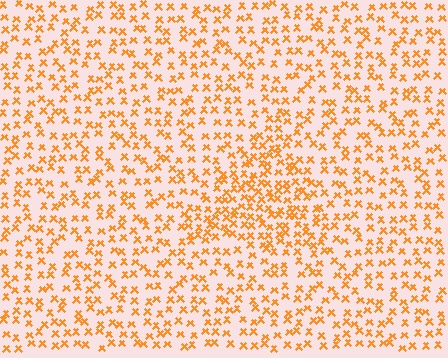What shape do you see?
I see a triangle.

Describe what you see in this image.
The image contains small orange elements arranged at two different densities. A triangle-shaped region is visible where the elements are more densely packed than the surrounding area.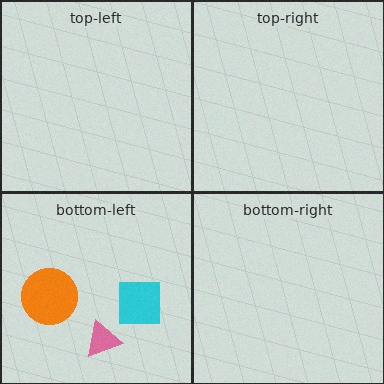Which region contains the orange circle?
The bottom-left region.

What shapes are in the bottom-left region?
The pink triangle, the orange circle, the cyan square.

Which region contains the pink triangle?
The bottom-left region.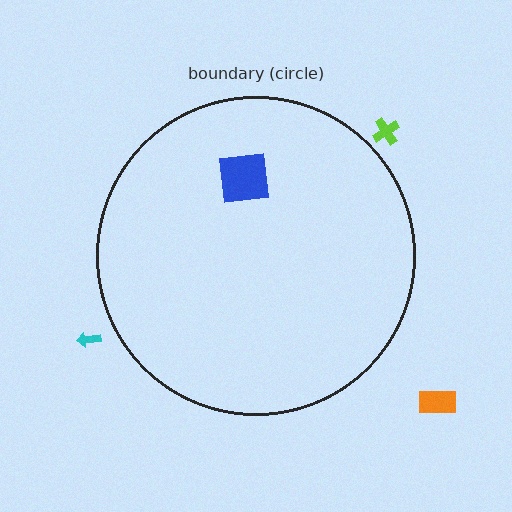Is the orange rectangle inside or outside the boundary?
Outside.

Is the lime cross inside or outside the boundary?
Outside.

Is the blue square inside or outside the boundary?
Inside.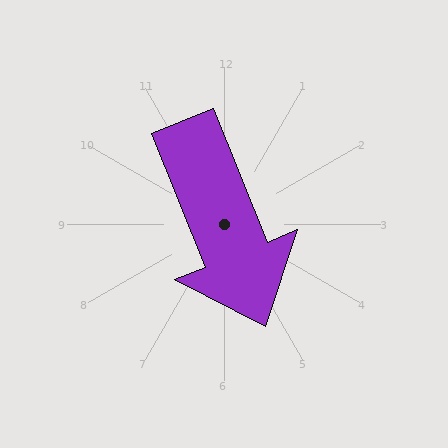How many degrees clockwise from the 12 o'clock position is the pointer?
Approximately 158 degrees.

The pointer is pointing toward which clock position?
Roughly 5 o'clock.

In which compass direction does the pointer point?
South.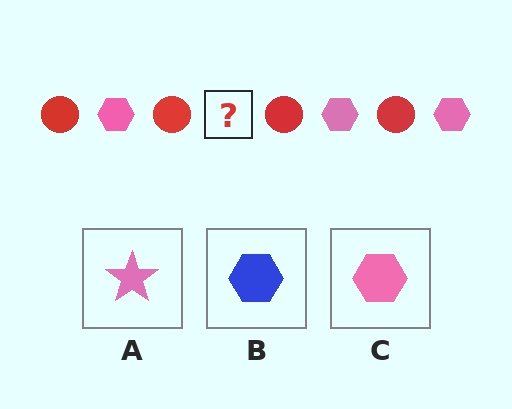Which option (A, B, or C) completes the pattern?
C.